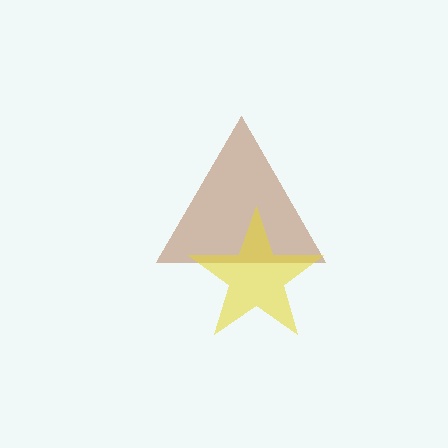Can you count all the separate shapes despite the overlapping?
Yes, there are 2 separate shapes.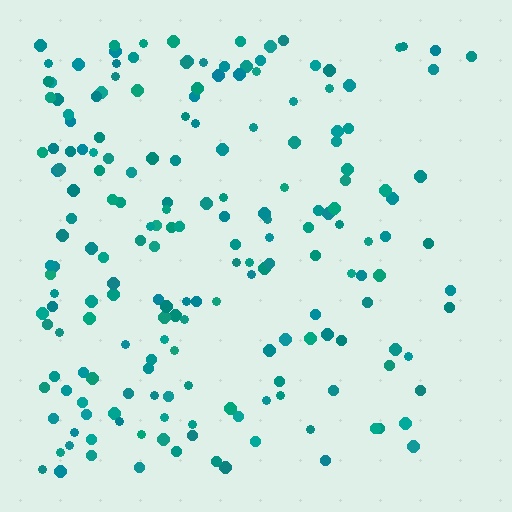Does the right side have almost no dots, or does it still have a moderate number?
Still a moderate number, just noticeably fewer than the left.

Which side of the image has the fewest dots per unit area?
The right.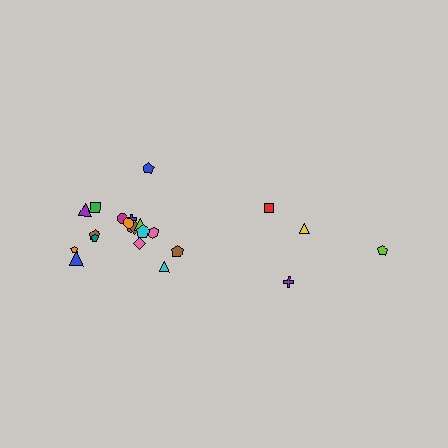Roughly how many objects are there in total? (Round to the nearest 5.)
Roughly 20 objects in total.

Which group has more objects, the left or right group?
The left group.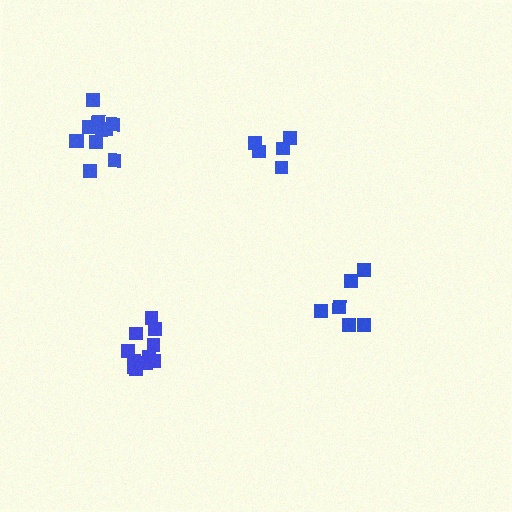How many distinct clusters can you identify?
There are 4 distinct clusters.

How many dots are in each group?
Group 1: 6 dots, Group 2: 11 dots, Group 3: 11 dots, Group 4: 5 dots (33 total).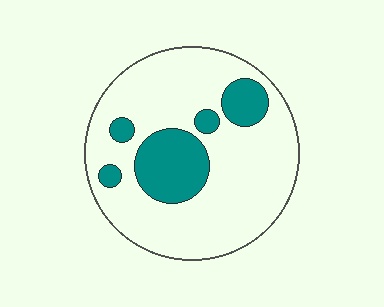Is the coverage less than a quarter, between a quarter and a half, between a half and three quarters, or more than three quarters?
Less than a quarter.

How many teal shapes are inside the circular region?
5.